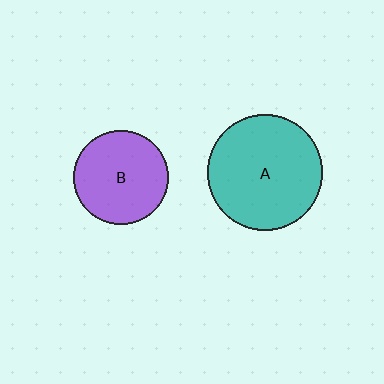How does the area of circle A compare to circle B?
Approximately 1.5 times.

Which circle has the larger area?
Circle A (teal).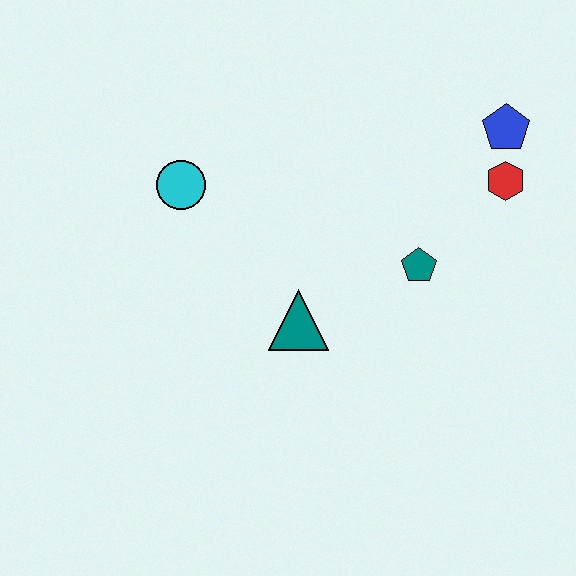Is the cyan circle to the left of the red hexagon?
Yes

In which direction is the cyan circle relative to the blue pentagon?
The cyan circle is to the left of the blue pentagon.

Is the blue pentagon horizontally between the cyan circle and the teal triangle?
No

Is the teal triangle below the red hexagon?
Yes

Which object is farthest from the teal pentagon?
The cyan circle is farthest from the teal pentagon.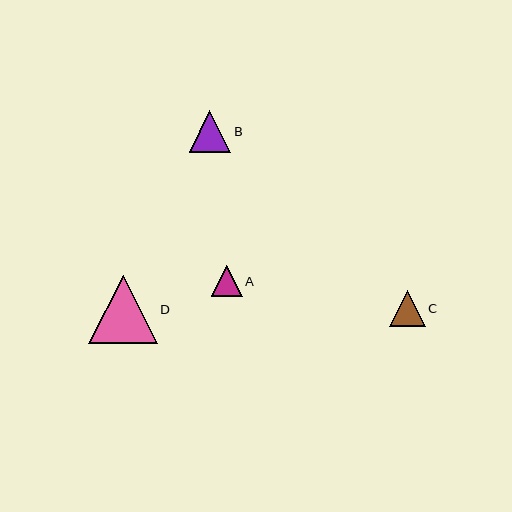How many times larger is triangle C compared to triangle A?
Triangle C is approximately 1.2 times the size of triangle A.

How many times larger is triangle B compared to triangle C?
Triangle B is approximately 1.2 times the size of triangle C.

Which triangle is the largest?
Triangle D is the largest with a size of approximately 69 pixels.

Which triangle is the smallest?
Triangle A is the smallest with a size of approximately 31 pixels.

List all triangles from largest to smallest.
From largest to smallest: D, B, C, A.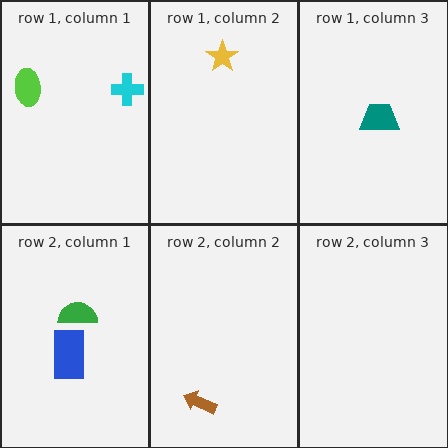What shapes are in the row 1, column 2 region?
The yellow star.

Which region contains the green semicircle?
The row 2, column 1 region.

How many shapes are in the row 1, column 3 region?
1.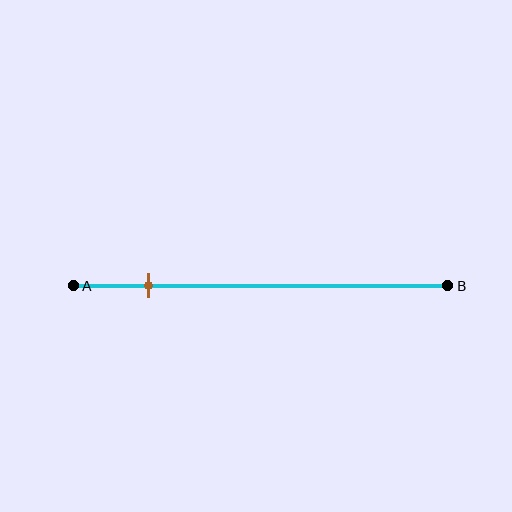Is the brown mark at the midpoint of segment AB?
No, the mark is at about 20% from A, not at the 50% midpoint.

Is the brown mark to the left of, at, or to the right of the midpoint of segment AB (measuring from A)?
The brown mark is to the left of the midpoint of segment AB.